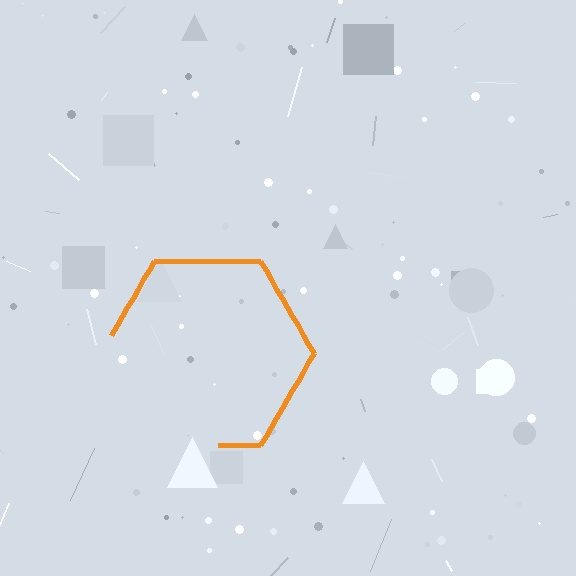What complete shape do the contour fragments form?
The contour fragments form a hexagon.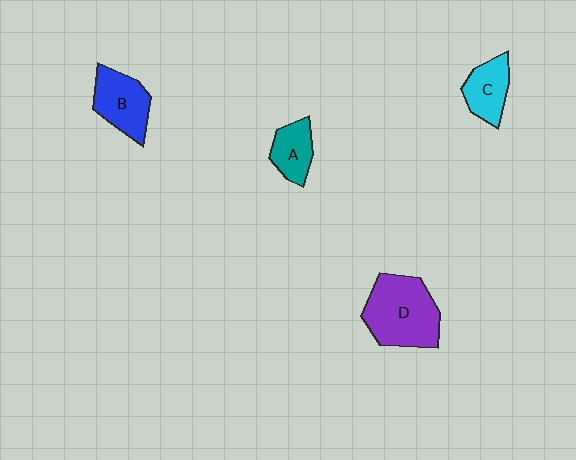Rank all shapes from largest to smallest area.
From largest to smallest: D (purple), B (blue), C (cyan), A (teal).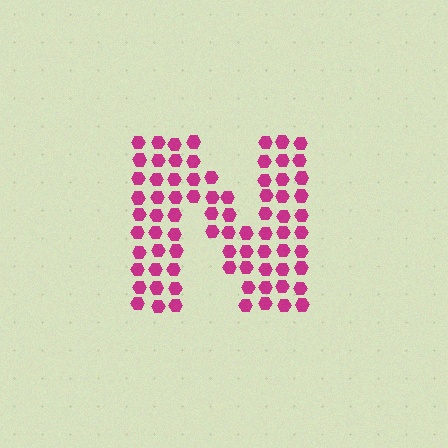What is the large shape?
The large shape is the letter N.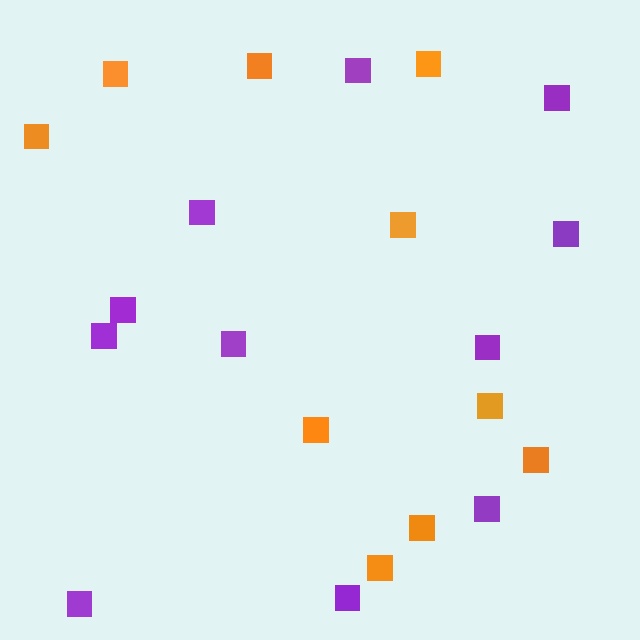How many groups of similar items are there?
There are 2 groups: one group of purple squares (11) and one group of orange squares (10).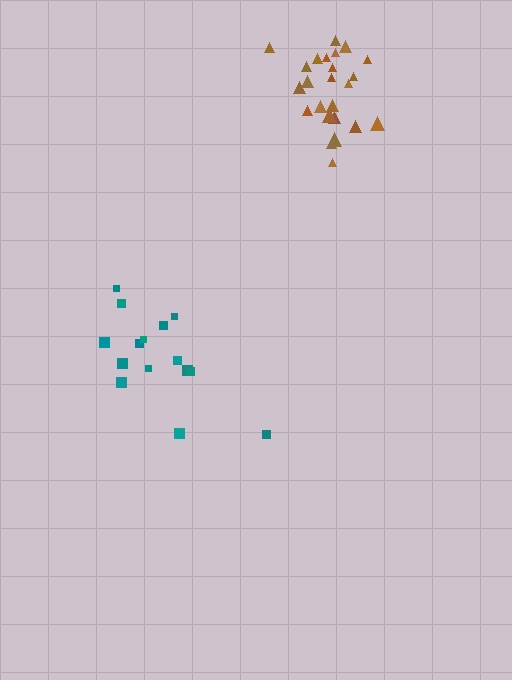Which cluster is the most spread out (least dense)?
Teal.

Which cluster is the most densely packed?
Brown.